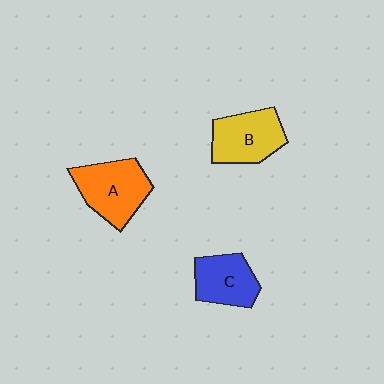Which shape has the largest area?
Shape A (orange).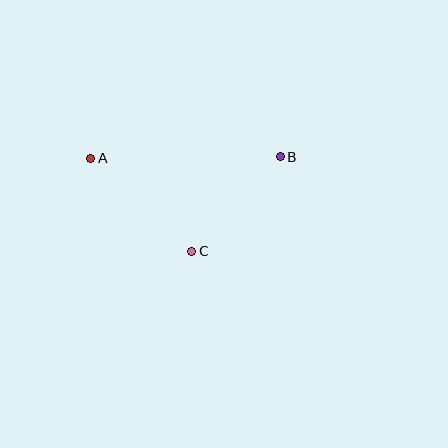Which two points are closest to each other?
Points B and C are closest to each other.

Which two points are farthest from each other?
Points A and B are farthest from each other.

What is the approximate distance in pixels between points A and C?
The distance between A and C is approximately 137 pixels.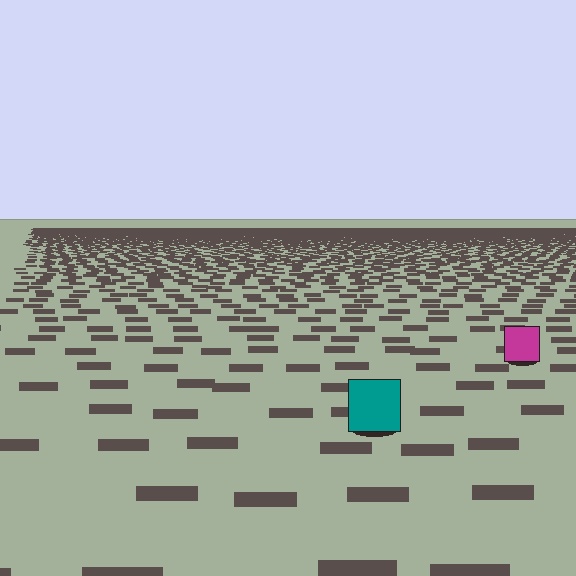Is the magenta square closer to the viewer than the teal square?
No. The teal square is closer — you can tell from the texture gradient: the ground texture is coarser near it.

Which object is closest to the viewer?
The teal square is closest. The texture marks near it are larger and more spread out.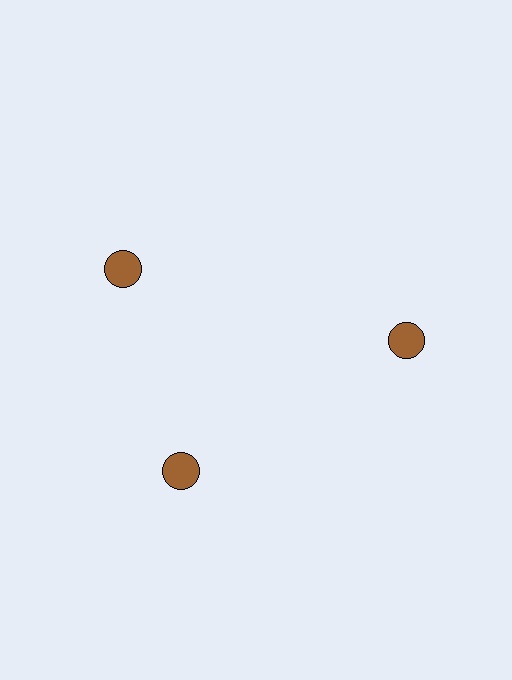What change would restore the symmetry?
The symmetry would be restored by rotating it back into even spacing with its neighbors so that all 3 circles sit at equal angles and equal distance from the center.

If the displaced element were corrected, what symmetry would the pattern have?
It would have 3-fold rotational symmetry — the pattern would map onto itself every 120 degrees.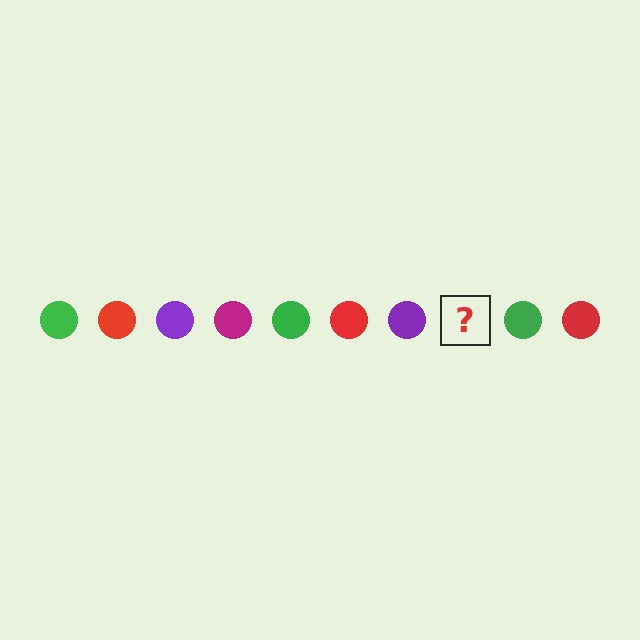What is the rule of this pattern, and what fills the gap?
The rule is that the pattern cycles through green, red, purple, magenta circles. The gap should be filled with a magenta circle.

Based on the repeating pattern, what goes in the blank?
The blank should be a magenta circle.